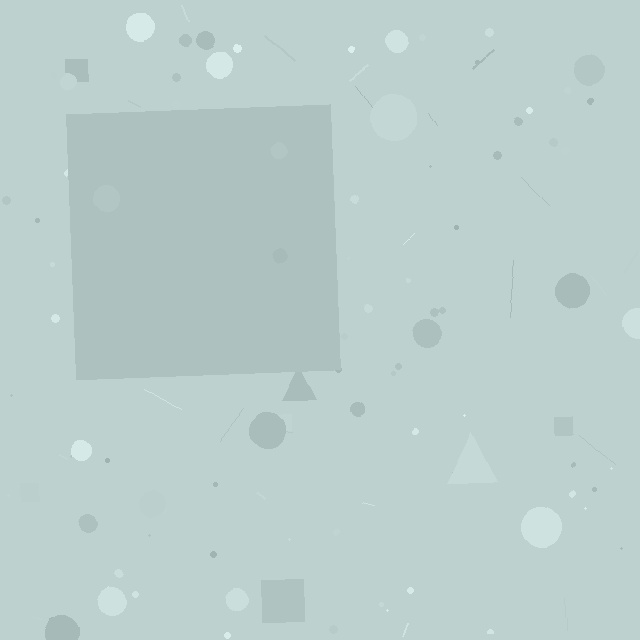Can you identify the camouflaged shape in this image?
The camouflaged shape is a square.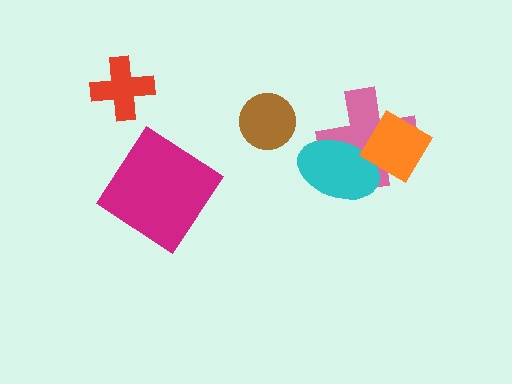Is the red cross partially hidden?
No, no other shape covers it.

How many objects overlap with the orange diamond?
2 objects overlap with the orange diamond.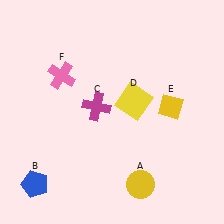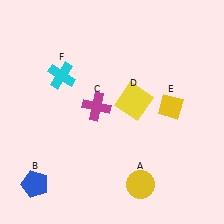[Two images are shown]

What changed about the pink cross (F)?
In Image 1, F is pink. In Image 2, it changed to cyan.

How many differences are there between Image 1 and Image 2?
There is 1 difference between the two images.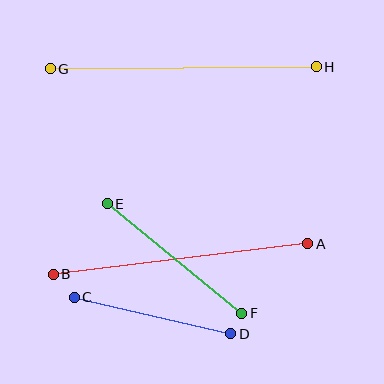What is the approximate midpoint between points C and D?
The midpoint is at approximately (153, 315) pixels.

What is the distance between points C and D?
The distance is approximately 161 pixels.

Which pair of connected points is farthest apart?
Points G and H are farthest apart.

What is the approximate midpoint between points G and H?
The midpoint is at approximately (183, 68) pixels.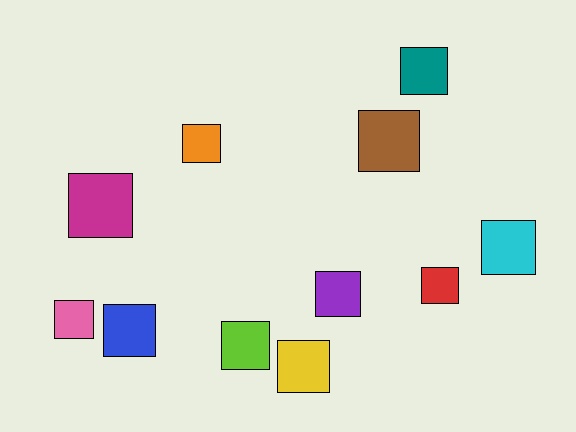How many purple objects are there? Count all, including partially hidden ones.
There is 1 purple object.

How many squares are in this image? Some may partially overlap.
There are 11 squares.